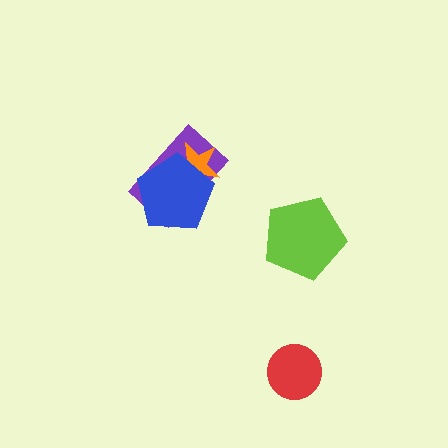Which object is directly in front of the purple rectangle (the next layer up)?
The orange star is directly in front of the purple rectangle.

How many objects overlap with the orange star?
2 objects overlap with the orange star.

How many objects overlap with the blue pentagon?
2 objects overlap with the blue pentagon.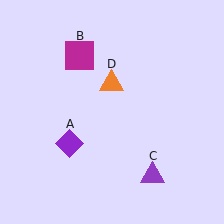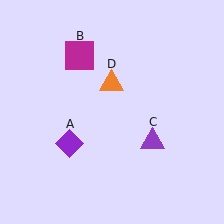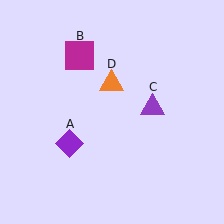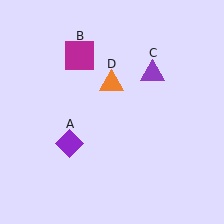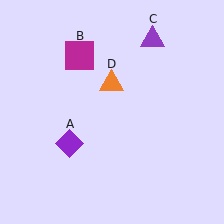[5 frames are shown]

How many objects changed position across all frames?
1 object changed position: purple triangle (object C).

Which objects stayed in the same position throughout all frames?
Purple diamond (object A) and magenta square (object B) and orange triangle (object D) remained stationary.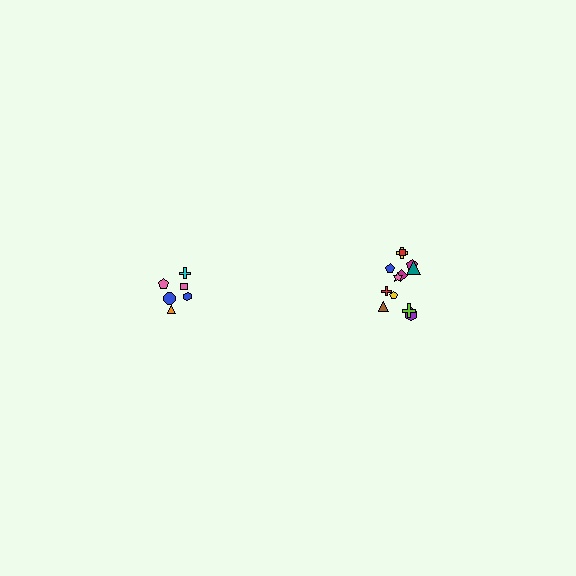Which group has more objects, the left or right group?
The right group.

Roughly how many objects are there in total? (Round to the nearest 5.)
Roughly 20 objects in total.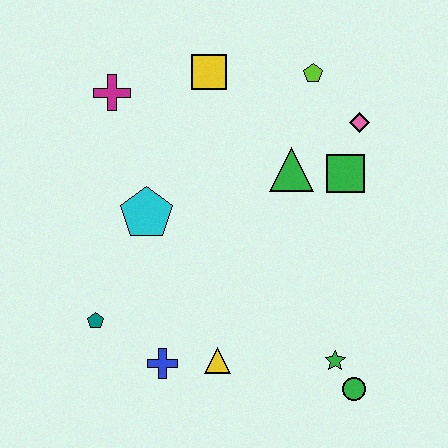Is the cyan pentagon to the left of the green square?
Yes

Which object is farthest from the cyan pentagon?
The green circle is farthest from the cyan pentagon.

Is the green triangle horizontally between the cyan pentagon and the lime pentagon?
Yes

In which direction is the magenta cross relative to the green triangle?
The magenta cross is to the left of the green triangle.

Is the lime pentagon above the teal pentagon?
Yes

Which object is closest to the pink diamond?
The green square is closest to the pink diamond.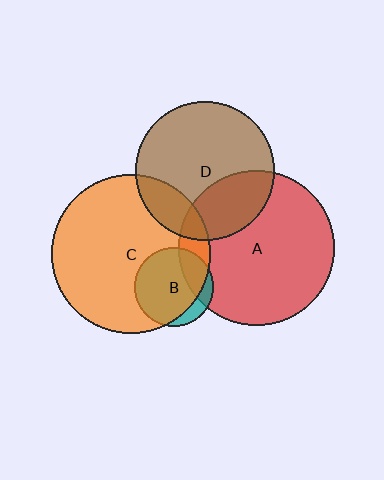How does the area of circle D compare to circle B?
Approximately 3.0 times.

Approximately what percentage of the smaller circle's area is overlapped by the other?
Approximately 85%.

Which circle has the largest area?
Circle C (orange).